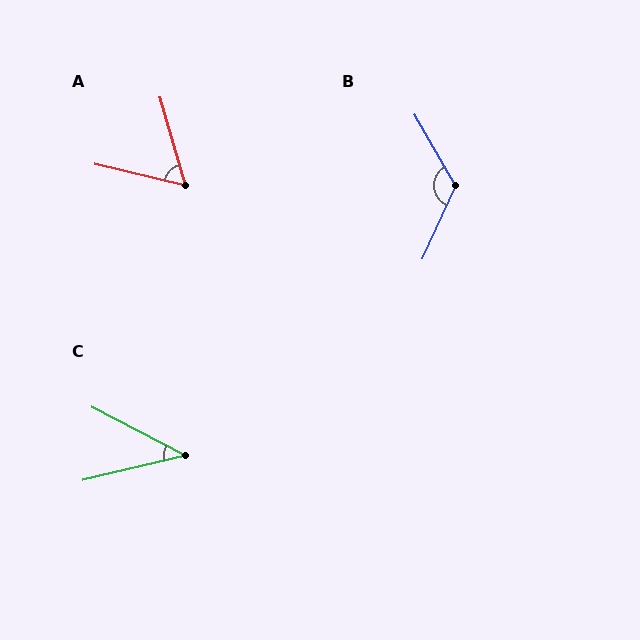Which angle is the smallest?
C, at approximately 41 degrees.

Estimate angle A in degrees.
Approximately 60 degrees.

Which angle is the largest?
B, at approximately 126 degrees.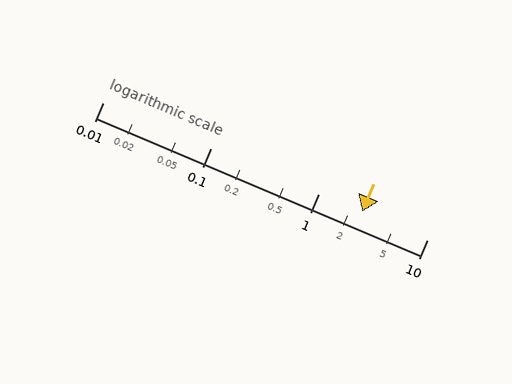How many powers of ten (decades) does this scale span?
The scale spans 3 decades, from 0.01 to 10.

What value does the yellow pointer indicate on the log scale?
The pointer indicates approximately 2.5.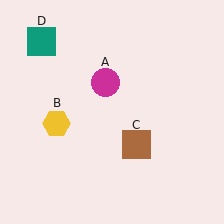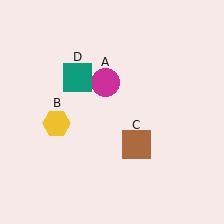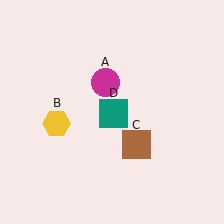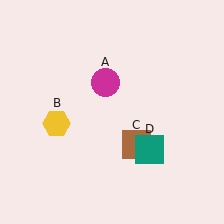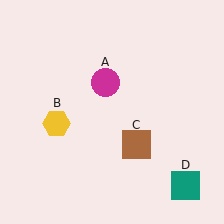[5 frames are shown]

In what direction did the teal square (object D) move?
The teal square (object D) moved down and to the right.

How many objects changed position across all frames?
1 object changed position: teal square (object D).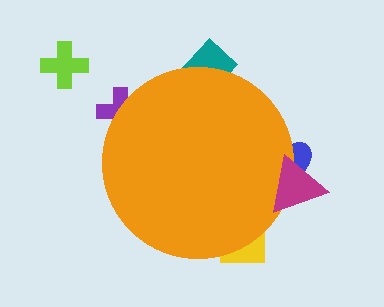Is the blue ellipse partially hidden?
Yes, the blue ellipse is partially hidden behind the orange circle.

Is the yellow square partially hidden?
Yes, the yellow square is partially hidden behind the orange circle.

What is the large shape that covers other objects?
An orange circle.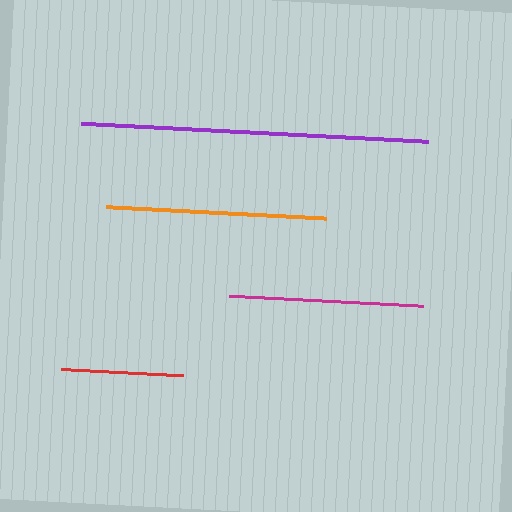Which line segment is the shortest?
The red line is the shortest at approximately 122 pixels.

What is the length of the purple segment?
The purple segment is approximately 348 pixels long.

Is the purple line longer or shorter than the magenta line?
The purple line is longer than the magenta line.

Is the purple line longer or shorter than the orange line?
The purple line is longer than the orange line.